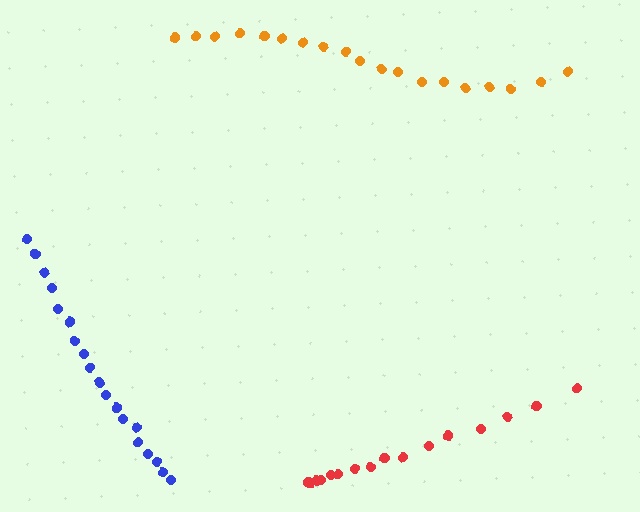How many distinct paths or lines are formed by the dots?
There are 3 distinct paths.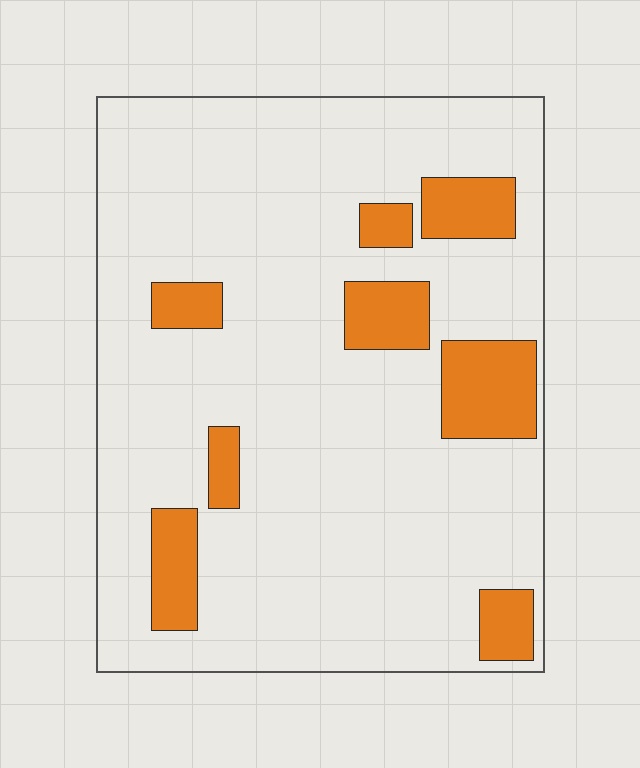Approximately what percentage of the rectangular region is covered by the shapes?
Approximately 15%.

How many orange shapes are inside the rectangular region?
8.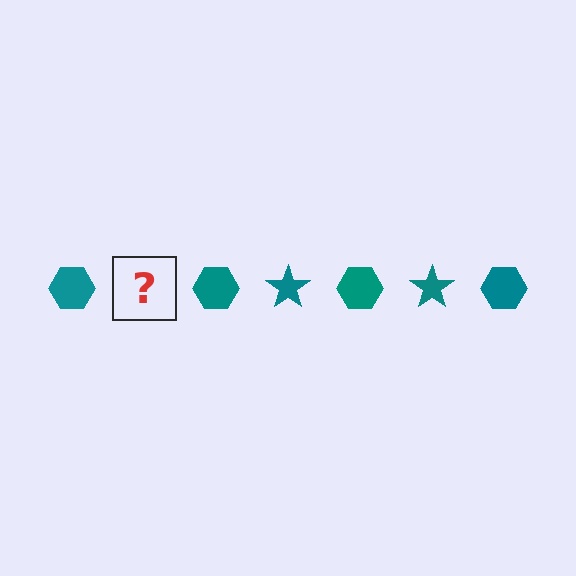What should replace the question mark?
The question mark should be replaced with a teal star.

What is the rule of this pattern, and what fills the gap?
The rule is that the pattern cycles through hexagon, star shapes in teal. The gap should be filled with a teal star.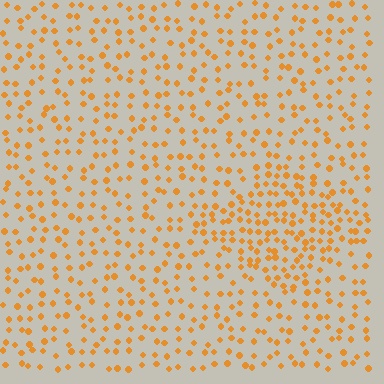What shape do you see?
I see a diamond.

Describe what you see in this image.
The image contains small orange elements arranged at two different densities. A diamond-shaped region is visible where the elements are more densely packed than the surrounding area.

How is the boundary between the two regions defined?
The boundary is defined by a change in element density (approximately 1.9x ratio). All elements are the same color, size, and shape.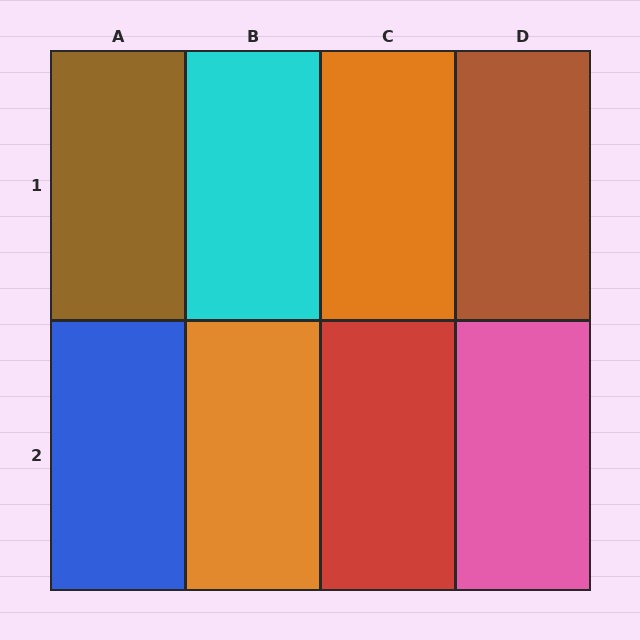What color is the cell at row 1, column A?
Brown.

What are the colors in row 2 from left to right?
Blue, orange, red, pink.